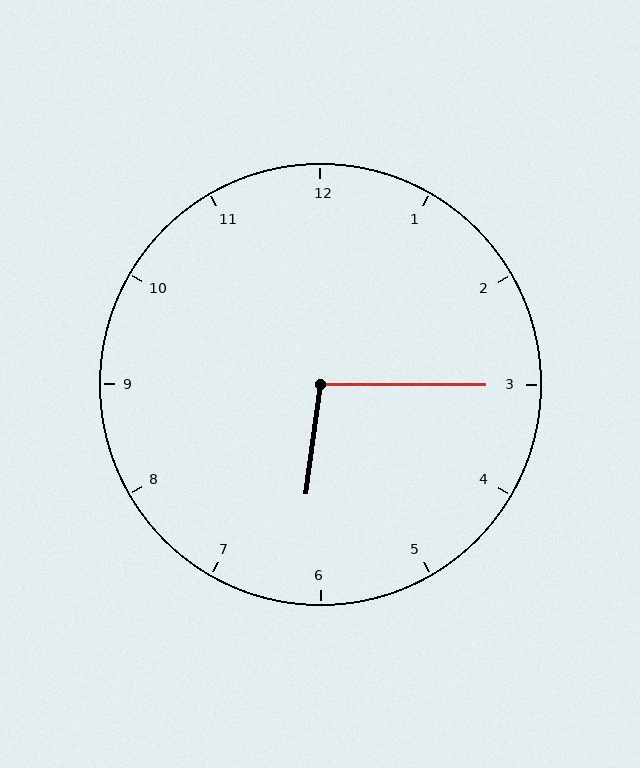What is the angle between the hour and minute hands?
Approximately 98 degrees.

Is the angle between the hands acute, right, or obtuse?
It is obtuse.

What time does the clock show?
6:15.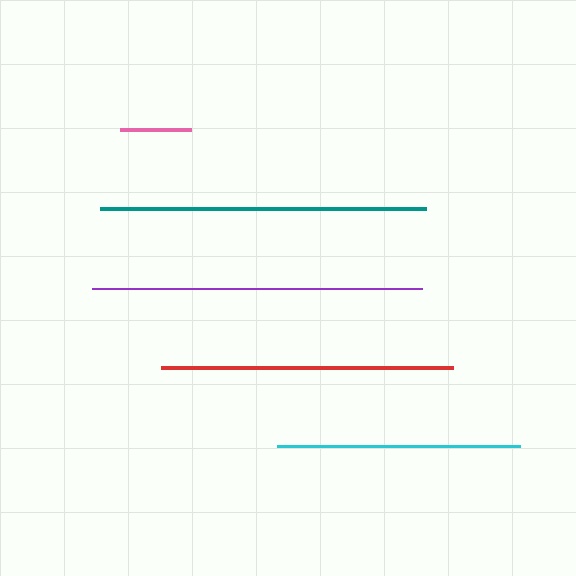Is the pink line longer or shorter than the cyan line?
The cyan line is longer than the pink line.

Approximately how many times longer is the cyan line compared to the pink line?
The cyan line is approximately 3.4 times the length of the pink line.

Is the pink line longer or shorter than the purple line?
The purple line is longer than the pink line.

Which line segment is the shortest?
The pink line is the shortest at approximately 71 pixels.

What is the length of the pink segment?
The pink segment is approximately 71 pixels long.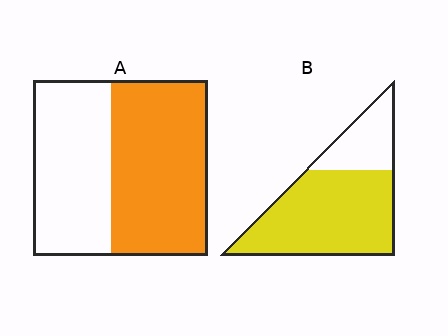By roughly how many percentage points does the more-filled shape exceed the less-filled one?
By roughly 20 percentage points (B over A).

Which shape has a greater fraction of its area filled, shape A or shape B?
Shape B.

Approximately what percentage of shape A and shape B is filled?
A is approximately 55% and B is approximately 75%.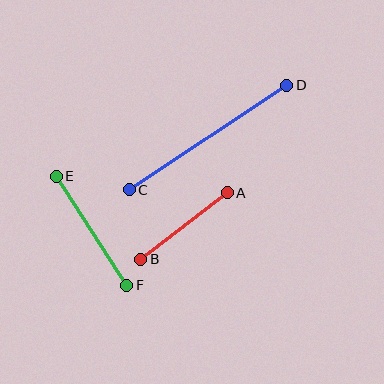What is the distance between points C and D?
The distance is approximately 189 pixels.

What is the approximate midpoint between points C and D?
The midpoint is at approximately (208, 137) pixels.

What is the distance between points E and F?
The distance is approximately 130 pixels.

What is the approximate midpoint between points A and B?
The midpoint is at approximately (184, 226) pixels.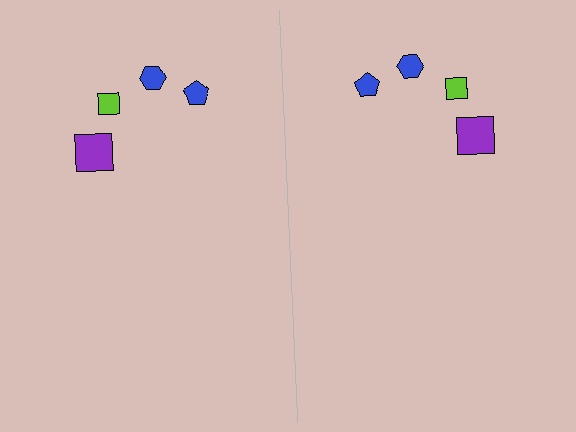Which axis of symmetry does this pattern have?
The pattern has a vertical axis of symmetry running through the center of the image.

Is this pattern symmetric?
Yes, this pattern has bilateral (reflection) symmetry.